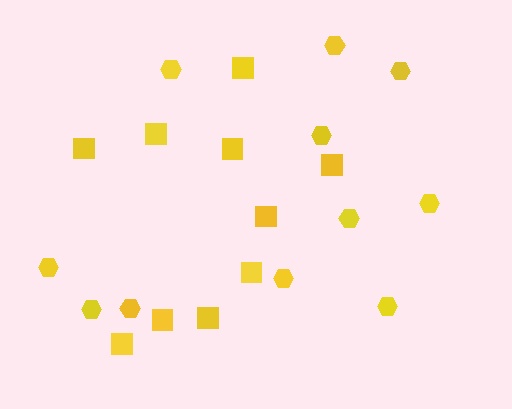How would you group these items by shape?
There are 2 groups: one group of hexagons (11) and one group of squares (10).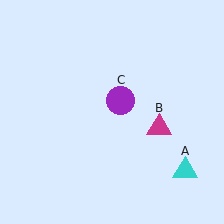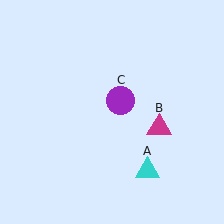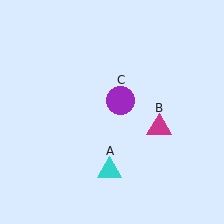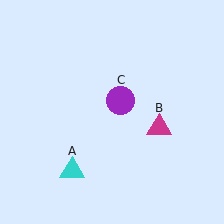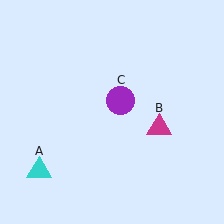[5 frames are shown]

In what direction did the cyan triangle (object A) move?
The cyan triangle (object A) moved left.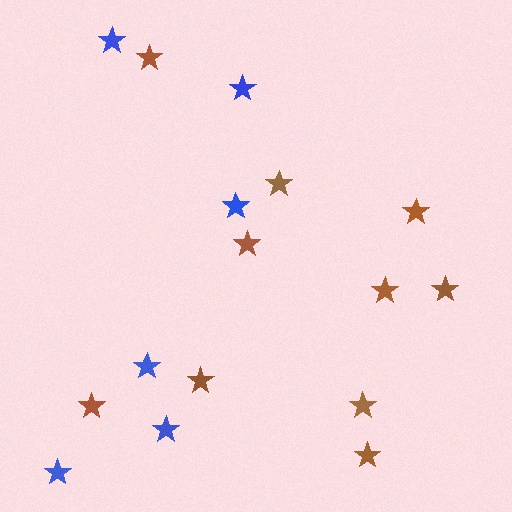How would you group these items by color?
There are 2 groups: one group of brown stars (10) and one group of blue stars (6).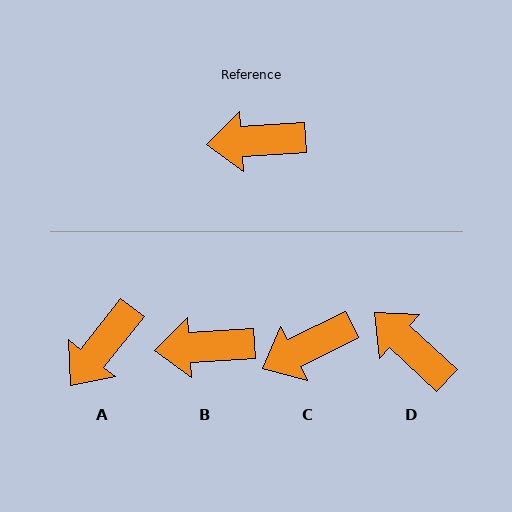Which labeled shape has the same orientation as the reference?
B.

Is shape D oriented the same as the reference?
No, it is off by about 47 degrees.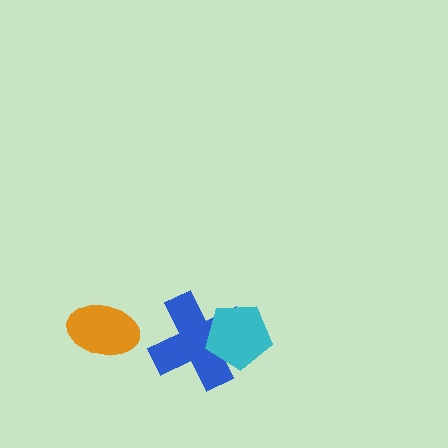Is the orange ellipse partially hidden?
No, no other shape covers it.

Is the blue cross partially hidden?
Yes, it is partially covered by another shape.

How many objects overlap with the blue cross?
1 object overlaps with the blue cross.